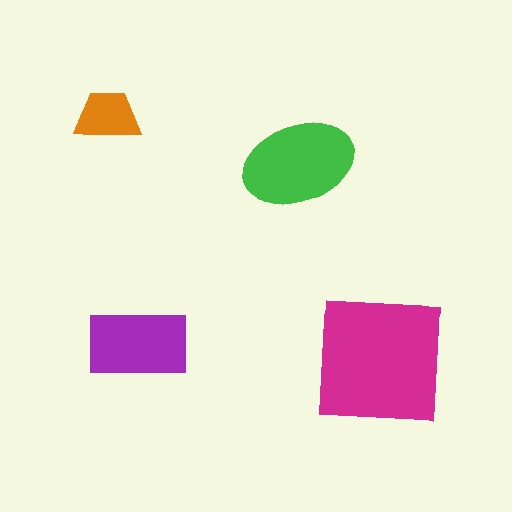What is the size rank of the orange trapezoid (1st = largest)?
4th.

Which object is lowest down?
The magenta square is bottommost.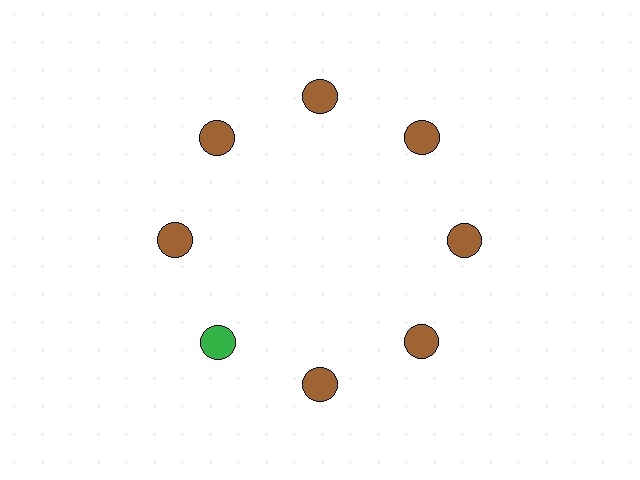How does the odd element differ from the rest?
It has a different color: green instead of brown.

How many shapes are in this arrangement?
There are 8 shapes arranged in a ring pattern.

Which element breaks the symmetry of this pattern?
The green circle at roughly the 8 o'clock position breaks the symmetry. All other shapes are brown circles.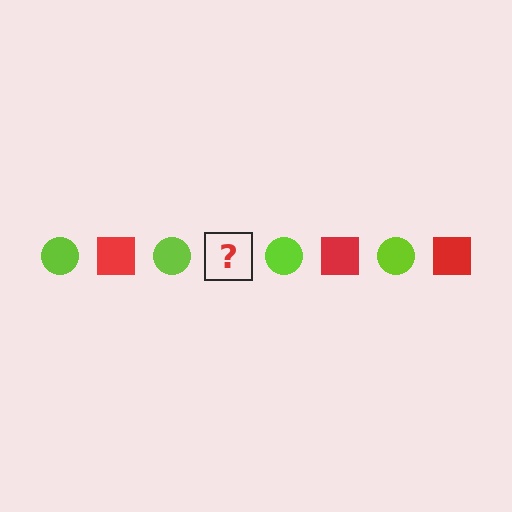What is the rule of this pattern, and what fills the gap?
The rule is that the pattern alternates between lime circle and red square. The gap should be filled with a red square.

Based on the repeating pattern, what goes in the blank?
The blank should be a red square.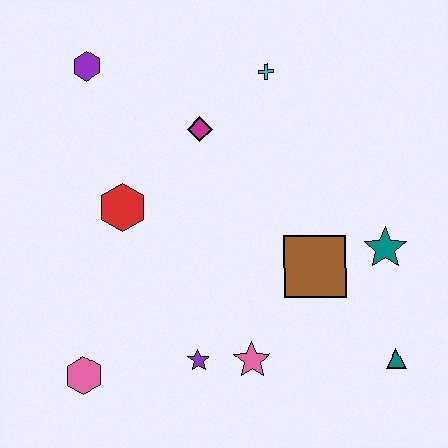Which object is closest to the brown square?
The teal star is closest to the brown square.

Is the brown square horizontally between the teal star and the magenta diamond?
Yes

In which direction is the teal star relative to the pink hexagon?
The teal star is to the right of the pink hexagon.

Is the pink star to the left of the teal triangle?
Yes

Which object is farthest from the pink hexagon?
The cyan cross is farthest from the pink hexagon.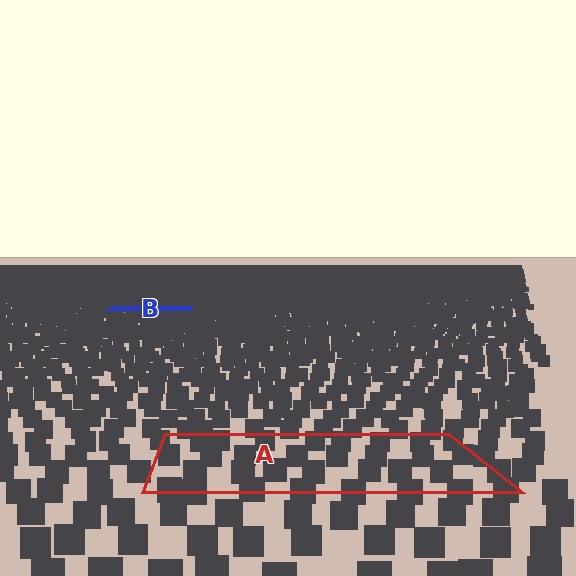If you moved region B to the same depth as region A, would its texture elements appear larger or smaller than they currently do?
They would appear larger. At a closer depth, the same texture elements are projected at a bigger on-screen size.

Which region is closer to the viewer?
Region A is closer. The texture elements there are larger and more spread out.